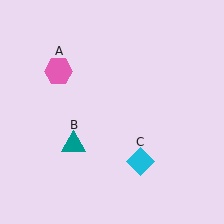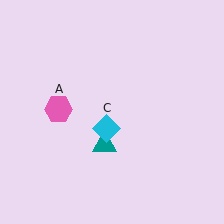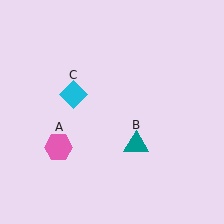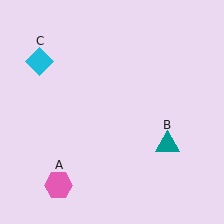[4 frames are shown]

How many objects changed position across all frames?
3 objects changed position: pink hexagon (object A), teal triangle (object B), cyan diamond (object C).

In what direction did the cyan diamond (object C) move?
The cyan diamond (object C) moved up and to the left.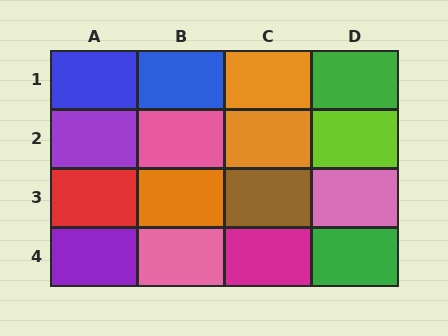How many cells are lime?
1 cell is lime.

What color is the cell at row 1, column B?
Blue.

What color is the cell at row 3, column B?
Orange.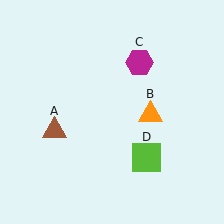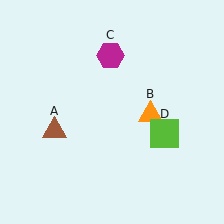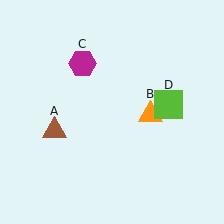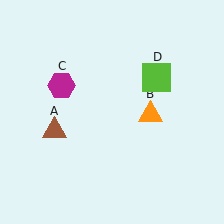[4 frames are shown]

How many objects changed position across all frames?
2 objects changed position: magenta hexagon (object C), lime square (object D).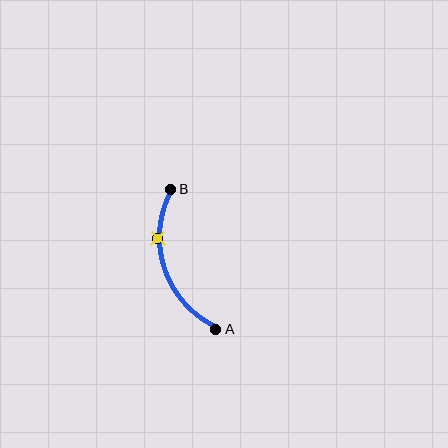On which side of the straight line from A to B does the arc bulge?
The arc bulges to the left of the straight line connecting A and B.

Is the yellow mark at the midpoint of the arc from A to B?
No. The yellow mark lies on the arc but is closer to endpoint B. The arc midpoint would be at the point on the curve equidistant along the arc from both A and B.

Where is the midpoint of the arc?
The arc midpoint is the point on the curve farthest from the straight line joining A and B. It sits to the left of that line.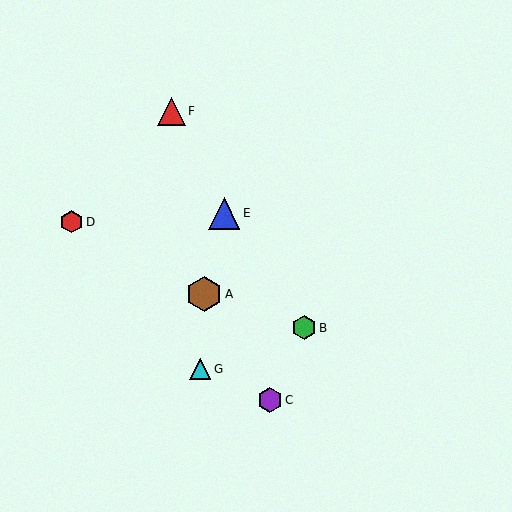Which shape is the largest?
The brown hexagon (labeled A) is the largest.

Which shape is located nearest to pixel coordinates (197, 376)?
The cyan triangle (labeled G) at (200, 369) is nearest to that location.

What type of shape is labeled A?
Shape A is a brown hexagon.